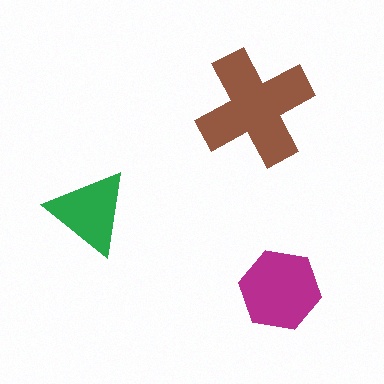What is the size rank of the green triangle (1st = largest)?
3rd.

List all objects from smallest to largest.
The green triangle, the magenta hexagon, the brown cross.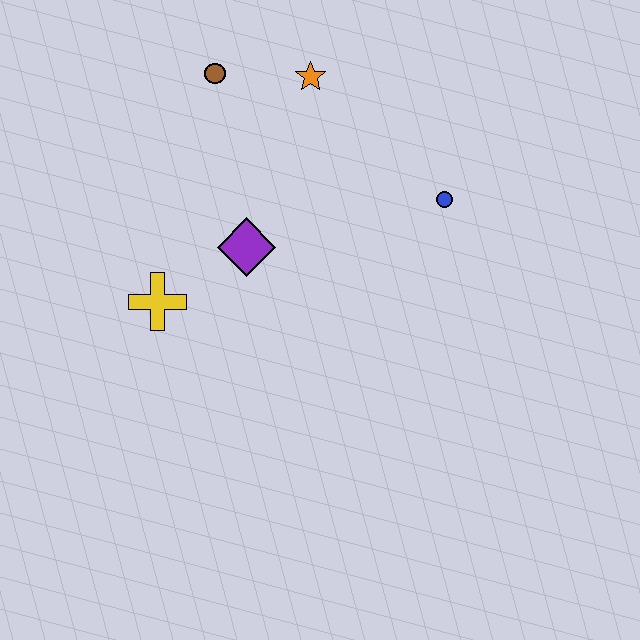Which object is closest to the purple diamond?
The yellow cross is closest to the purple diamond.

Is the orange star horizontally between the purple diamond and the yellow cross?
No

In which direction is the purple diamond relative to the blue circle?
The purple diamond is to the left of the blue circle.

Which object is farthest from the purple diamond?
The blue circle is farthest from the purple diamond.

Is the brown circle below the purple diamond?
No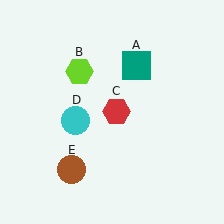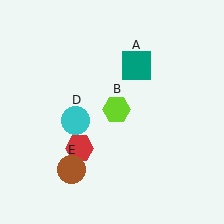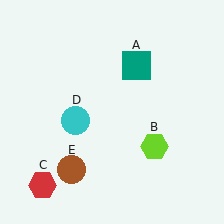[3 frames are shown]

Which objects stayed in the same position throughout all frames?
Teal square (object A) and cyan circle (object D) and brown circle (object E) remained stationary.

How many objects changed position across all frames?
2 objects changed position: lime hexagon (object B), red hexagon (object C).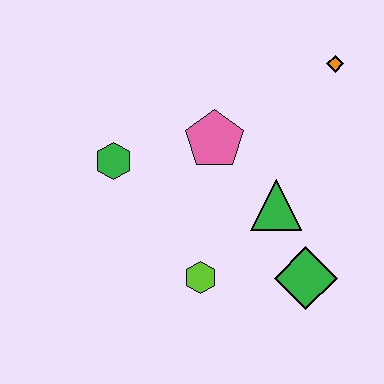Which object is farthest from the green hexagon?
The orange diamond is farthest from the green hexagon.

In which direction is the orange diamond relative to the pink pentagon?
The orange diamond is to the right of the pink pentagon.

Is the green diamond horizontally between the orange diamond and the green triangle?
Yes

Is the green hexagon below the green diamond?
No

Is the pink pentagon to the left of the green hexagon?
No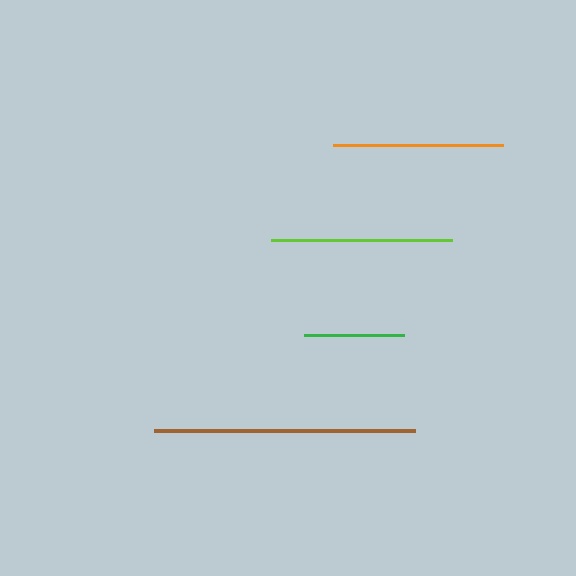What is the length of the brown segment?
The brown segment is approximately 262 pixels long.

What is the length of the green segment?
The green segment is approximately 100 pixels long.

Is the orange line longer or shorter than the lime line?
The lime line is longer than the orange line.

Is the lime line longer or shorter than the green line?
The lime line is longer than the green line.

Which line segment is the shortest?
The green line is the shortest at approximately 100 pixels.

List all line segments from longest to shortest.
From longest to shortest: brown, lime, orange, green.